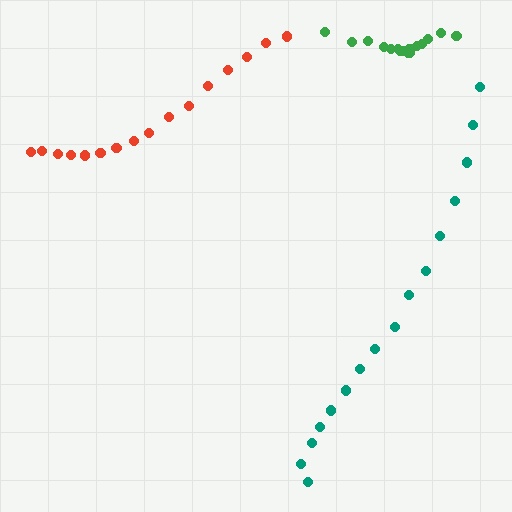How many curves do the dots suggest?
There are 3 distinct paths.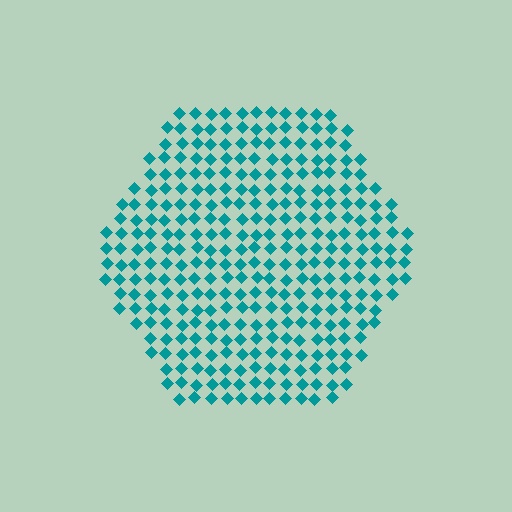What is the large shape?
The large shape is a hexagon.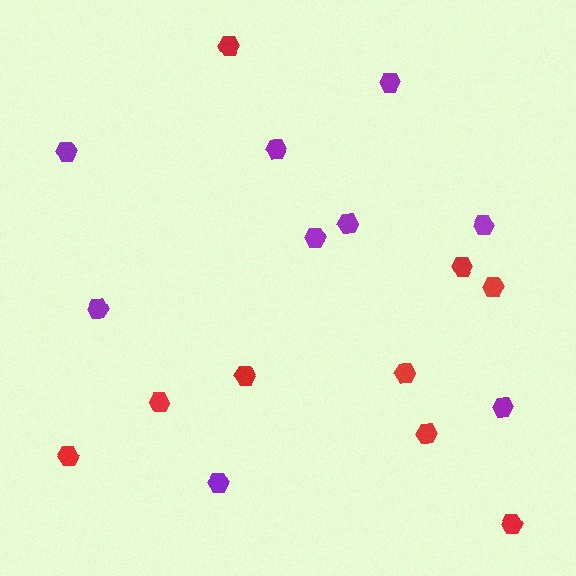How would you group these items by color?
There are 2 groups: one group of red hexagons (9) and one group of purple hexagons (9).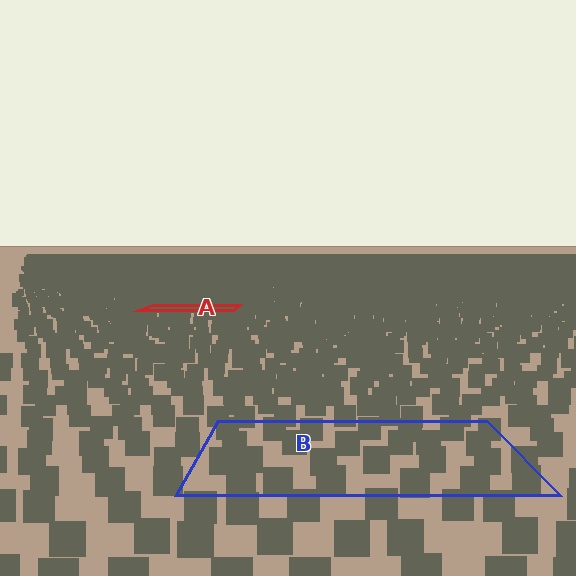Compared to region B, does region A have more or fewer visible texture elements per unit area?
Region A has more texture elements per unit area — they are packed more densely because it is farther away.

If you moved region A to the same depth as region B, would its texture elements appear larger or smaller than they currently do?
They would appear larger. At a closer depth, the same texture elements are projected at a bigger on-screen size.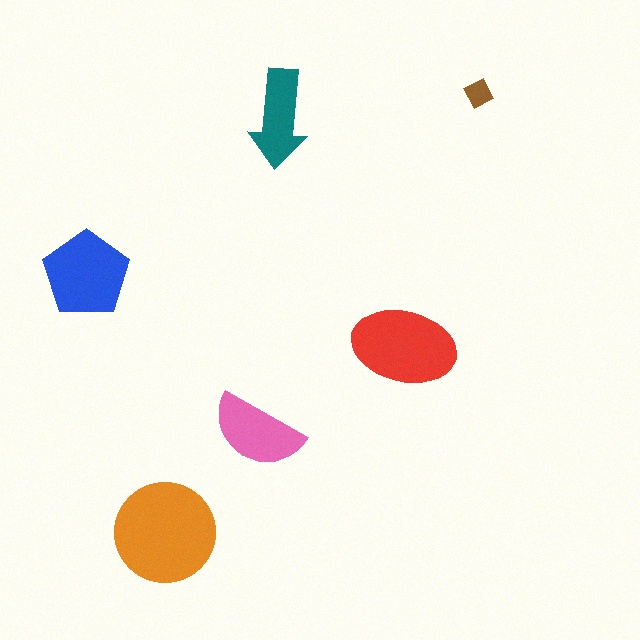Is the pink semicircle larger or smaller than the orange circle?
Smaller.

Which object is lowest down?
The orange circle is bottommost.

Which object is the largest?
The orange circle.